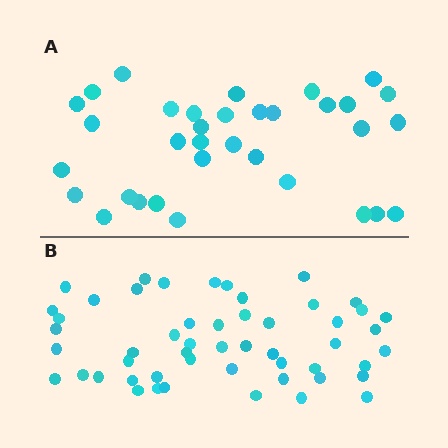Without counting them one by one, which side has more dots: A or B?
Region B (the bottom region) has more dots.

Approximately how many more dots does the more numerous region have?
Region B has approximately 20 more dots than region A.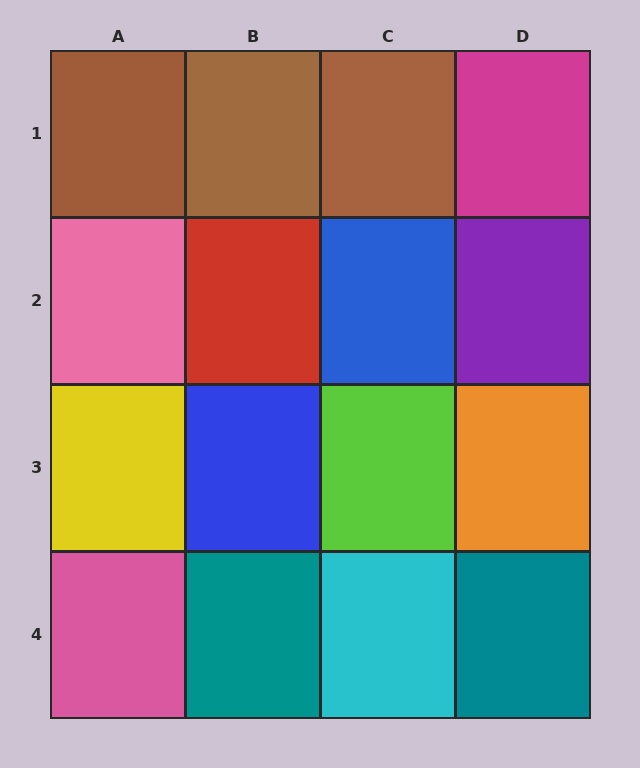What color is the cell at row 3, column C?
Lime.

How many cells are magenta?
1 cell is magenta.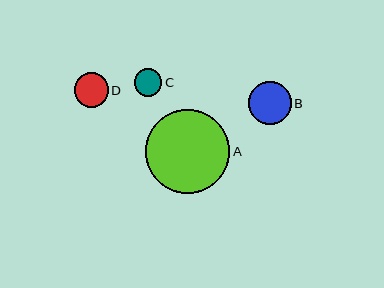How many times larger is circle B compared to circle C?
Circle B is approximately 1.5 times the size of circle C.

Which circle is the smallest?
Circle C is the smallest with a size of approximately 27 pixels.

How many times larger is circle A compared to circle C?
Circle A is approximately 3.0 times the size of circle C.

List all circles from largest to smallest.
From largest to smallest: A, B, D, C.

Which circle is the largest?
Circle A is the largest with a size of approximately 84 pixels.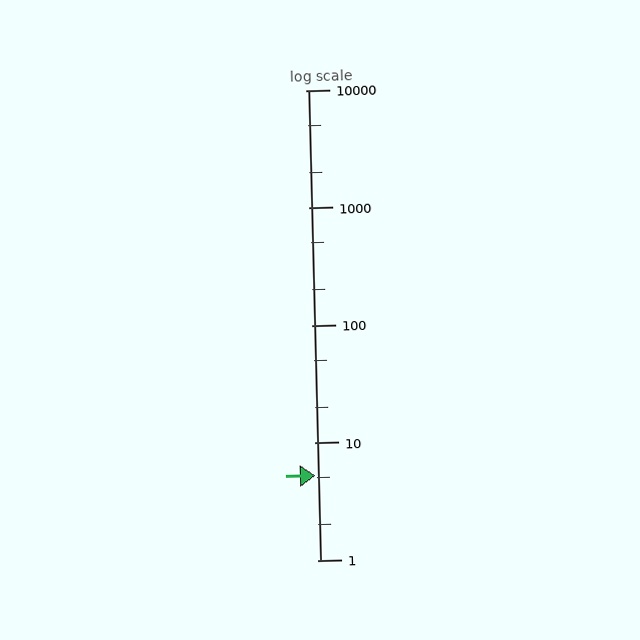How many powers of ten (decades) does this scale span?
The scale spans 4 decades, from 1 to 10000.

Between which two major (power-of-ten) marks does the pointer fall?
The pointer is between 1 and 10.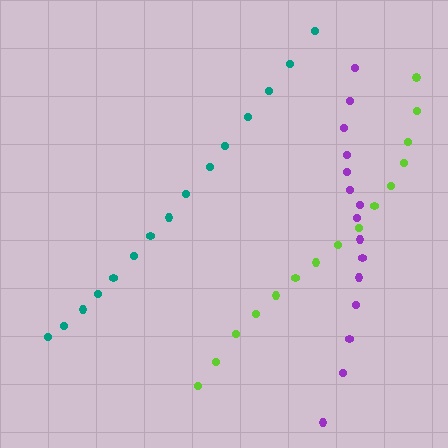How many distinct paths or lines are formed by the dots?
There are 3 distinct paths.